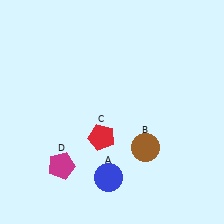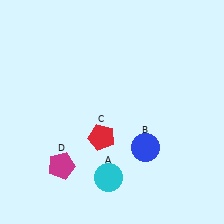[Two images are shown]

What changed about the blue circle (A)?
In Image 1, A is blue. In Image 2, it changed to cyan.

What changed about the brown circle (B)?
In Image 1, B is brown. In Image 2, it changed to blue.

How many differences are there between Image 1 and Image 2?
There are 2 differences between the two images.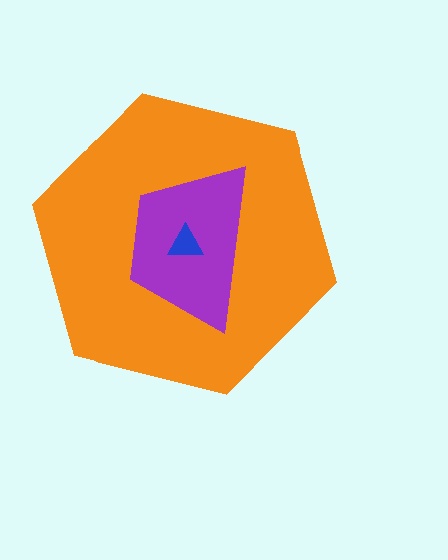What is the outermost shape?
The orange hexagon.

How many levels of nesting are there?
3.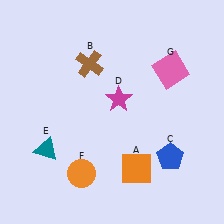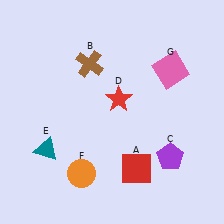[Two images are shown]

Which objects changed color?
A changed from orange to red. C changed from blue to purple. D changed from magenta to red.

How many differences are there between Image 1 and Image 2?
There are 3 differences between the two images.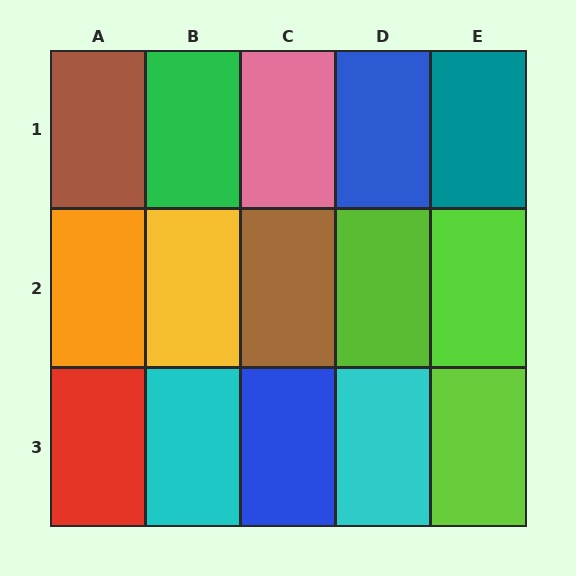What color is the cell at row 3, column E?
Lime.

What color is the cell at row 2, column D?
Lime.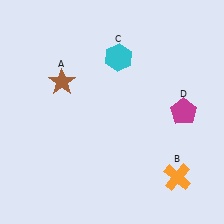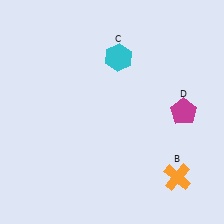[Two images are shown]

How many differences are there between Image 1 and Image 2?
There is 1 difference between the two images.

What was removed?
The brown star (A) was removed in Image 2.